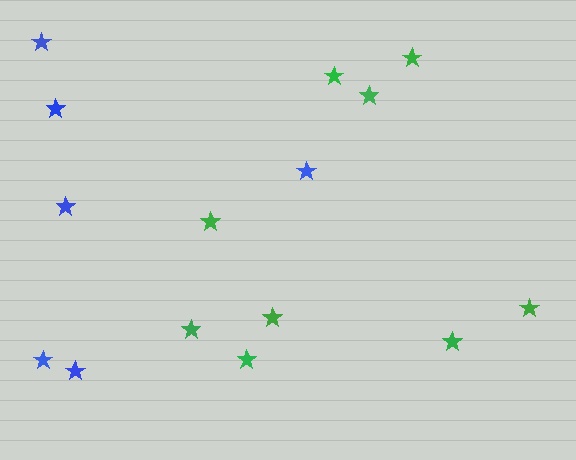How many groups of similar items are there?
There are 2 groups: one group of green stars (9) and one group of blue stars (6).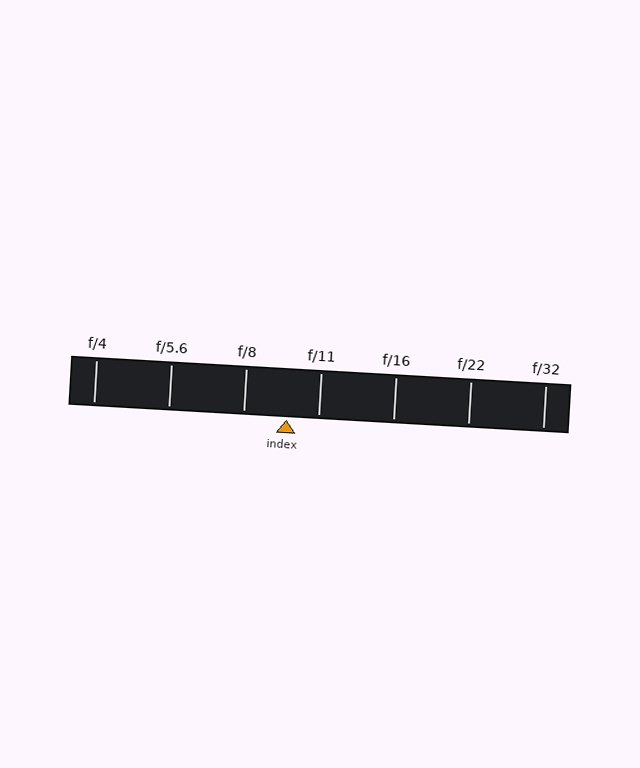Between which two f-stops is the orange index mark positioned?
The index mark is between f/8 and f/11.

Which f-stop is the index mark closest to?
The index mark is closest to f/11.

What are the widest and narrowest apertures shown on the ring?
The widest aperture shown is f/4 and the narrowest is f/32.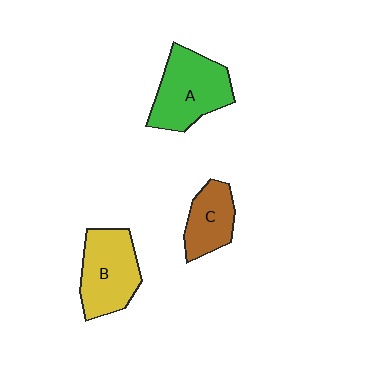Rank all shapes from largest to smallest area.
From largest to smallest: A (green), B (yellow), C (brown).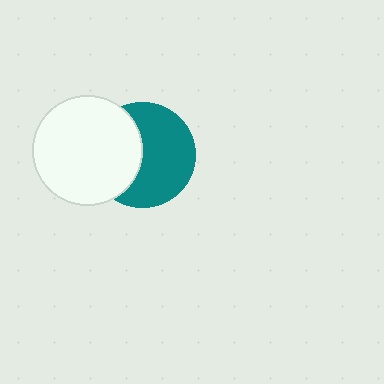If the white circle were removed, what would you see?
You would see the complete teal circle.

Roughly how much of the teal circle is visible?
About half of it is visible (roughly 60%).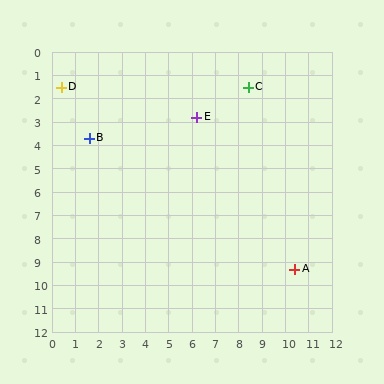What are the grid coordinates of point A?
Point A is at approximately (10.4, 9.3).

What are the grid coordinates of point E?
Point E is at approximately (6.2, 2.8).